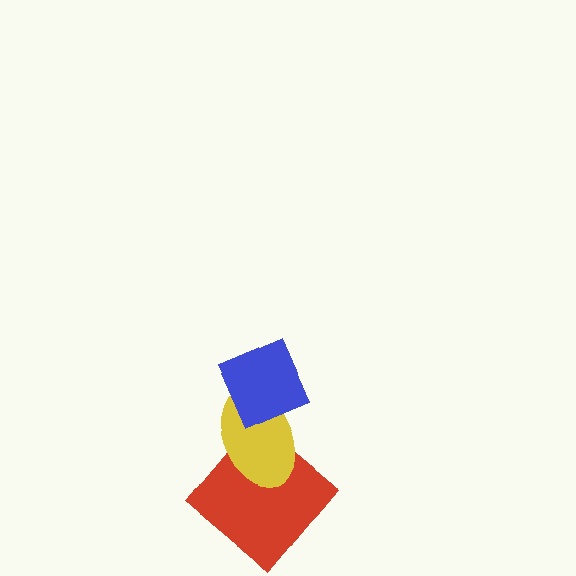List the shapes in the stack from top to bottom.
From top to bottom: the blue diamond, the yellow ellipse, the red diamond.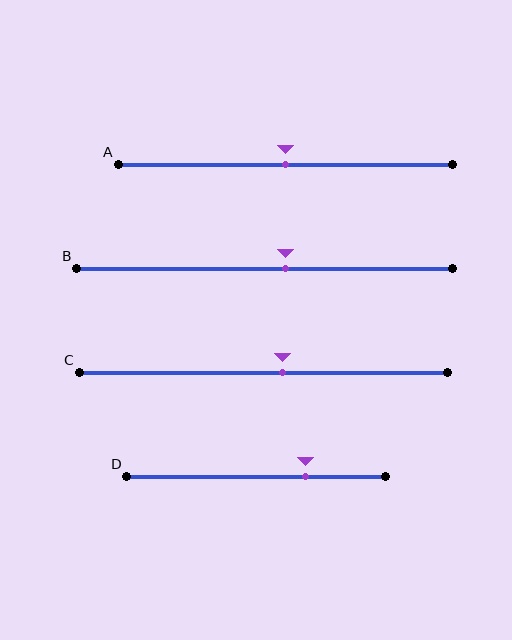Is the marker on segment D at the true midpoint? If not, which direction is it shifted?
No, the marker on segment D is shifted to the right by about 19% of the segment length.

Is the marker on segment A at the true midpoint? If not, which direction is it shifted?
Yes, the marker on segment A is at the true midpoint.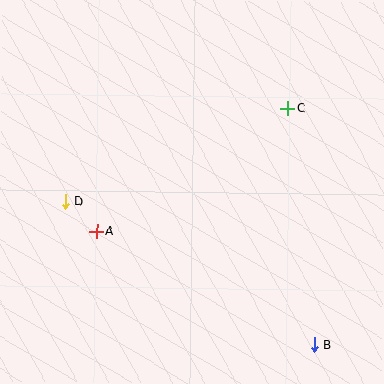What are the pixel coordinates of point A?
Point A is at (97, 231).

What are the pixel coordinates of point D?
Point D is at (65, 201).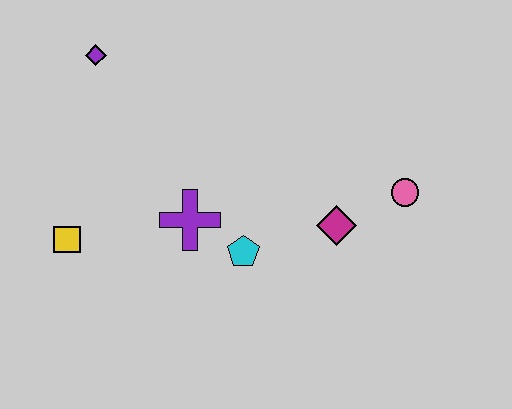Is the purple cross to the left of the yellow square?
No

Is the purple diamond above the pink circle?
Yes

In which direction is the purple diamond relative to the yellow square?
The purple diamond is above the yellow square.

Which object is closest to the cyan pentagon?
The purple cross is closest to the cyan pentagon.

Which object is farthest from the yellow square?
The pink circle is farthest from the yellow square.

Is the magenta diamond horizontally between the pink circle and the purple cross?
Yes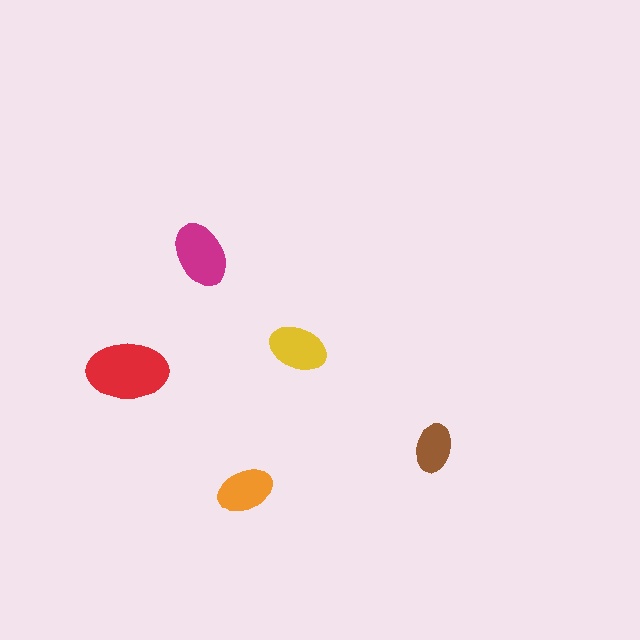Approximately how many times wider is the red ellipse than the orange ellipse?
About 1.5 times wider.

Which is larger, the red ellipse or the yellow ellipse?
The red one.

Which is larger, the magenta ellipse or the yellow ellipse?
The magenta one.